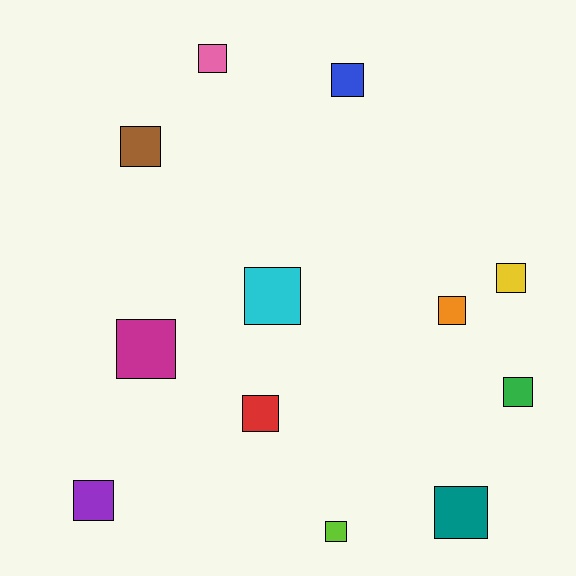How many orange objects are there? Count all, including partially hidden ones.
There is 1 orange object.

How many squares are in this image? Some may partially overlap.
There are 12 squares.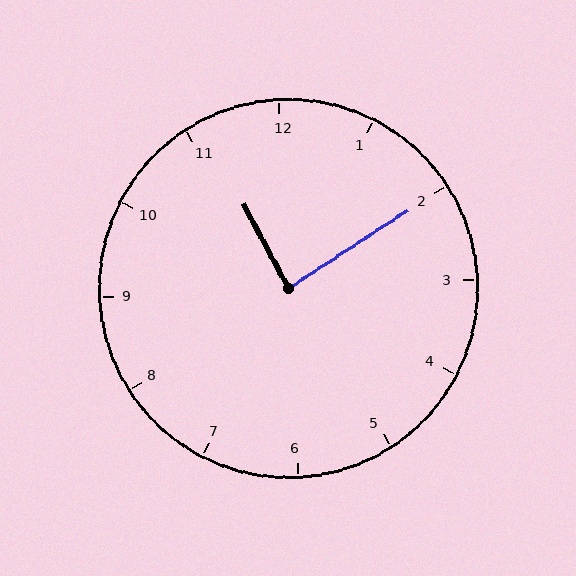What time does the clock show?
11:10.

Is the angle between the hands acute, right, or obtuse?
It is right.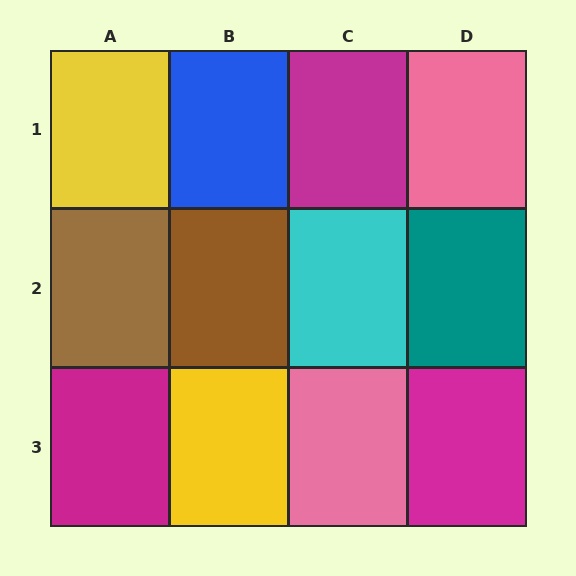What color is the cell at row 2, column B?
Brown.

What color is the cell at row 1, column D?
Pink.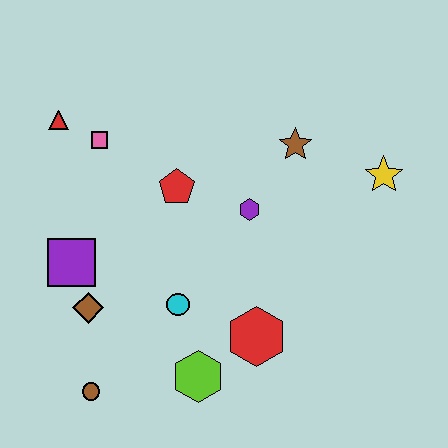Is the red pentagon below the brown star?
Yes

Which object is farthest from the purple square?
The yellow star is farthest from the purple square.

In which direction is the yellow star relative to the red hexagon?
The yellow star is above the red hexagon.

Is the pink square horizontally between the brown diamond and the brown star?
Yes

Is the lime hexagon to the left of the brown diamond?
No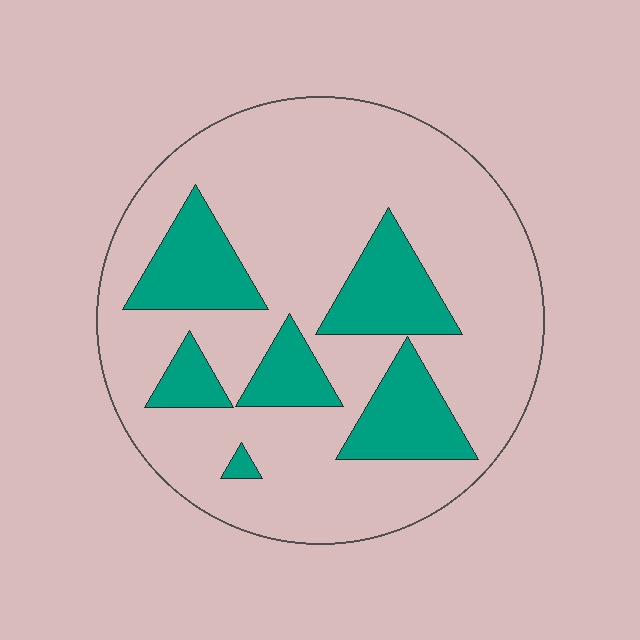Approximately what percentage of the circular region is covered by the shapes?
Approximately 25%.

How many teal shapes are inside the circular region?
6.